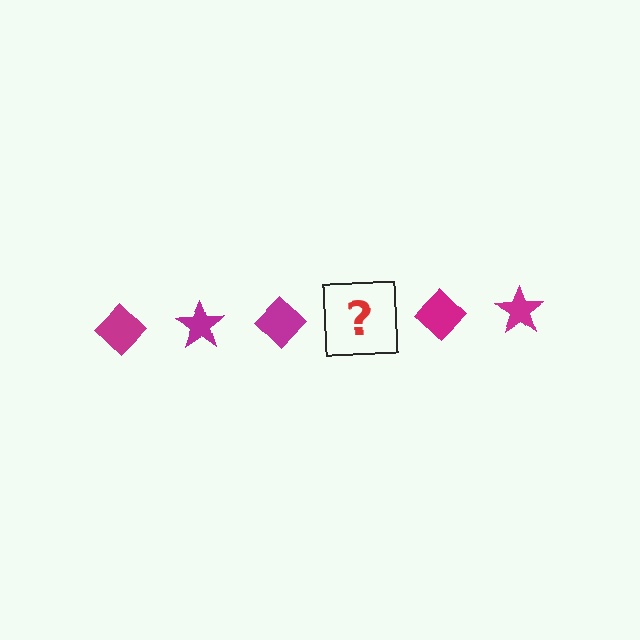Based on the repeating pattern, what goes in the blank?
The blank should be a magenta star.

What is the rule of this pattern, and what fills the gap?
The rule is that the pattern cycles through diamond, star shapes in magenta. The gap should be filled with a magenta star.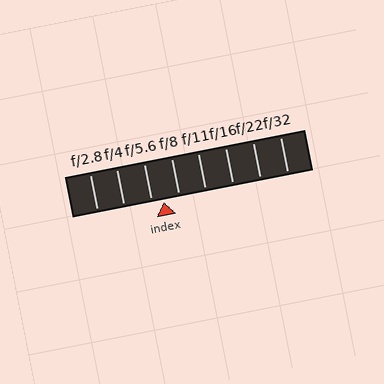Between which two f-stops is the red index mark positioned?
The index mark is between f/5.6 and f/8.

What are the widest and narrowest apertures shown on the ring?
The widest aperture shown is f/2.8 and the narrowest is f/32.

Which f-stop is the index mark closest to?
The index mark is closest to f/5.6.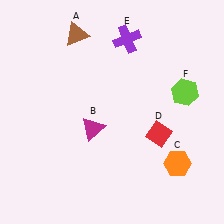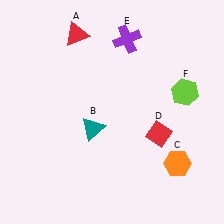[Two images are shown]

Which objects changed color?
A changed from brown to red. B changed from magenta to teal.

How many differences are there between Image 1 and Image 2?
There are 2 differences between the two images.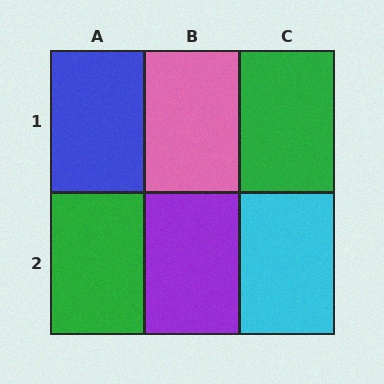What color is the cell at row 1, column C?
Green.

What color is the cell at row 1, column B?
Pink.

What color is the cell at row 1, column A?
Blue.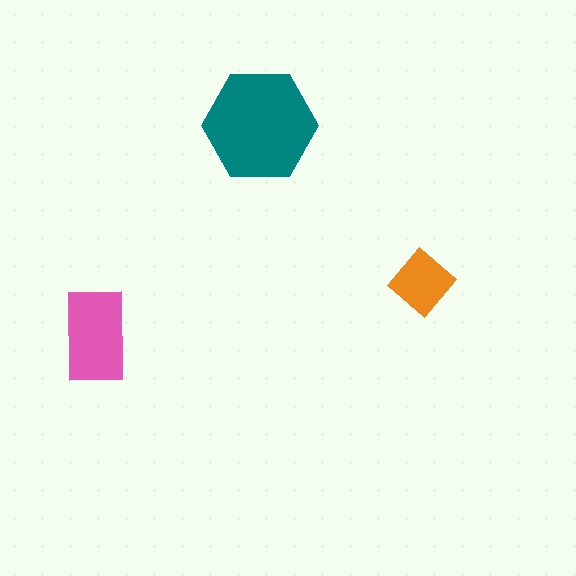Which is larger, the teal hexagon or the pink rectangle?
The teal hexagon.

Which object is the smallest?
The orange diamond.